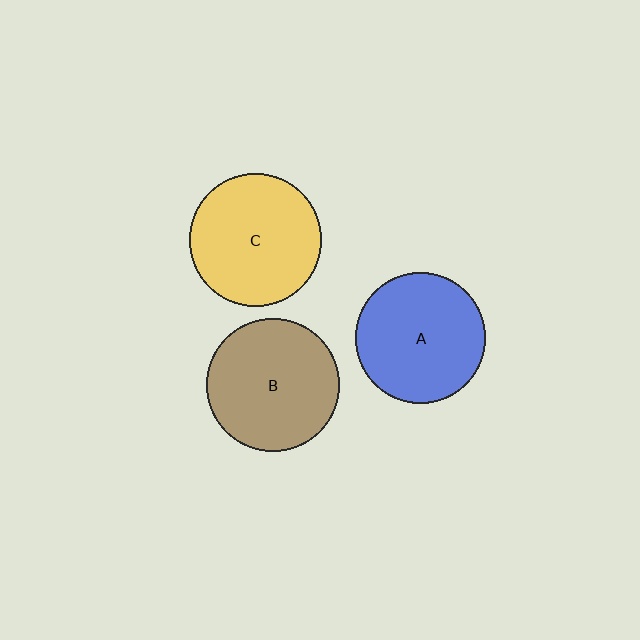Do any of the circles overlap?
No, none of the circles overlap.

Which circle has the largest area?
Circle B (brown).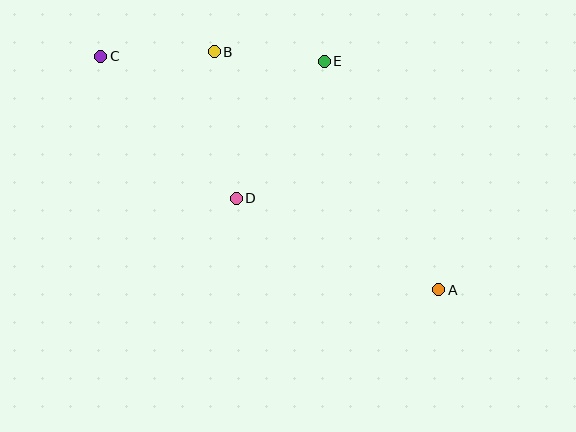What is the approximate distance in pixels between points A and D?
The distance between A and D is approximately 222 pixels.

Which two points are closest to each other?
Points B and E are closest to each other.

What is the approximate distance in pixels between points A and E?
The distance between A and E is approximately 256 pixels.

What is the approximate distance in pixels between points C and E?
The distance between C and E is approximately 224 pixels.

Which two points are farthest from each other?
Points A and C are farthest from each other.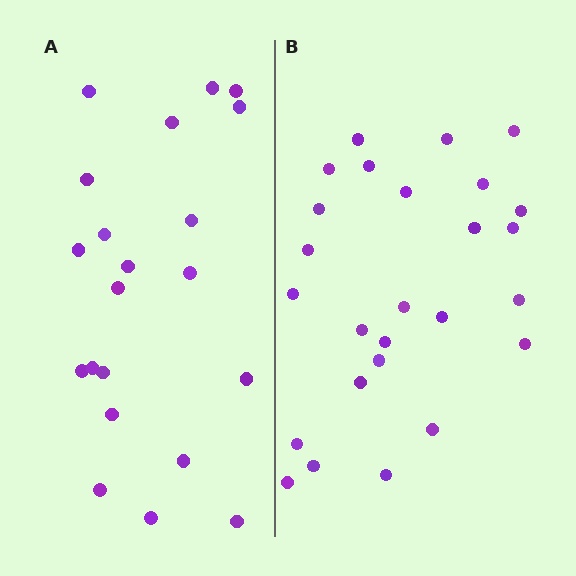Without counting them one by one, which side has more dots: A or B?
Region B (the right region) has more dots.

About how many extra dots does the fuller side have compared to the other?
Region B has about 5 more dots than region A.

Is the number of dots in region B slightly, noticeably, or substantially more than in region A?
Region B has only slightly more — the two regions are fairly close. The ratio is roughly 1.2 to 1.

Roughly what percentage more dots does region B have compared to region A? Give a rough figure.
About 25% more.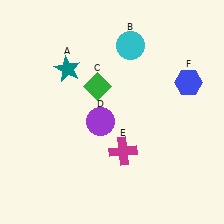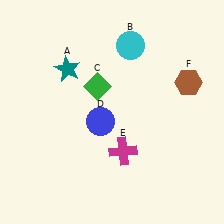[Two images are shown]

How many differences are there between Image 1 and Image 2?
There are 2 differences between the two images.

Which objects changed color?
D changed from purple to blue. F changed from blue to brown.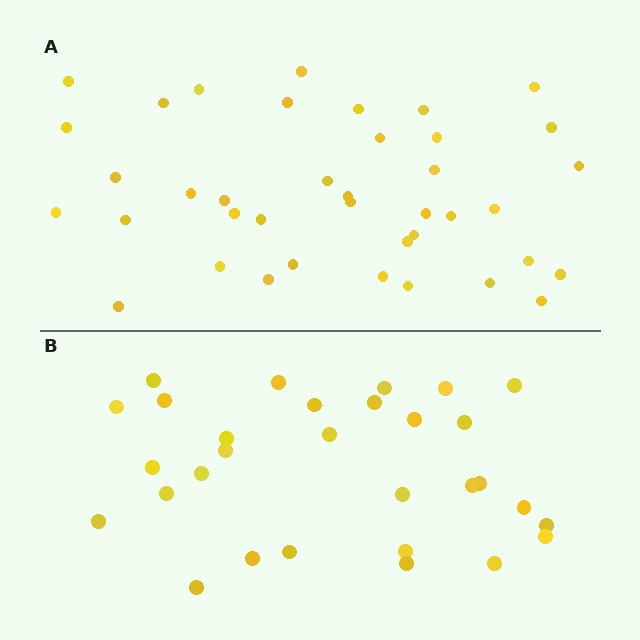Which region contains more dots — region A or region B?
Region A (the top region) has more dots.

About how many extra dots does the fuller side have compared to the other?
Region A has roughly 8 or so more dots than region B.